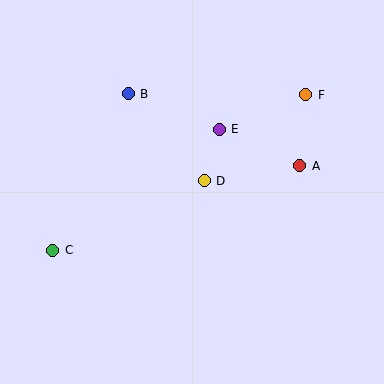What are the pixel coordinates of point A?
Point A is at (300, 166).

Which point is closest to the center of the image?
Point D at (204, 181) is closest to the center.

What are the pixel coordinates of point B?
Point B is at (128, 94).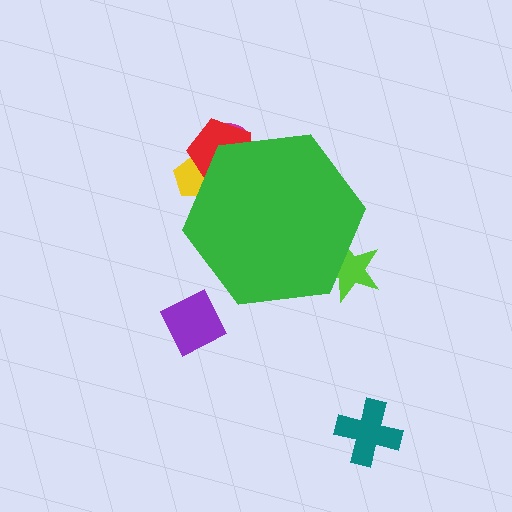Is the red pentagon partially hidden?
Yes, the red pentagon is partially hidden behind the green hexagon.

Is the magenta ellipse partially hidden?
Yes, the magenta ellipse is partially hidden behind the green hexagon.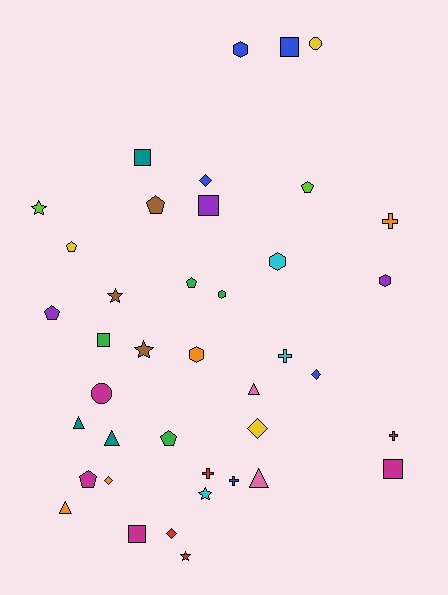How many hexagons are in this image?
There are 5 hexagons.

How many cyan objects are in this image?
There are 3 cyan objects.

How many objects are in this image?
There are 40 objects.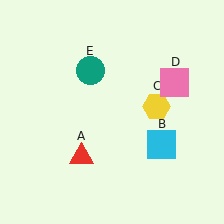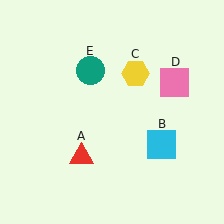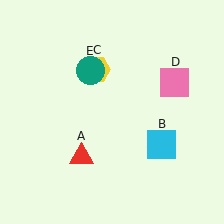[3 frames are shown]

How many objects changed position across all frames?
1 object changed position: yellow hexagon (object C).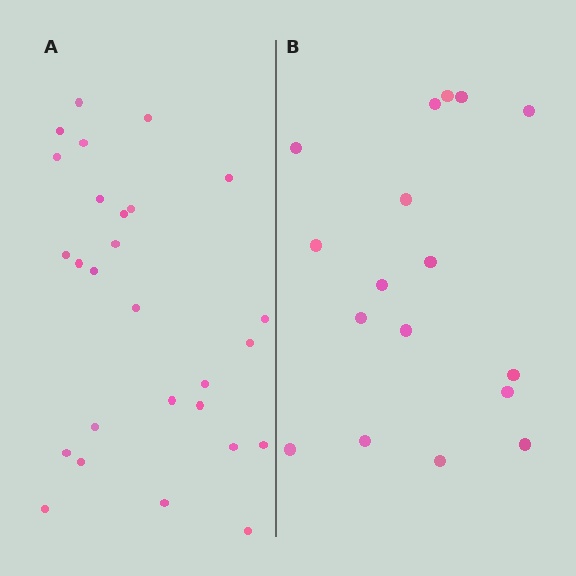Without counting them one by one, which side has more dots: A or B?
Region A (the left region) has more dots.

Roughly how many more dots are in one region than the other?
Region A has roughly 10 or so more dots than region B.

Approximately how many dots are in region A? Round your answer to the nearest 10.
About 30 dots. (The exact count is 27, which rounds to 30.)